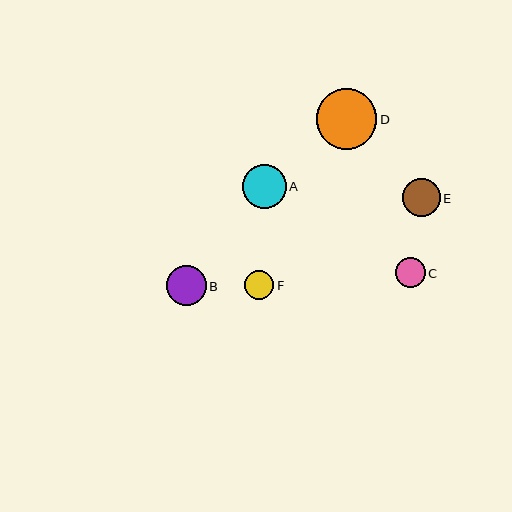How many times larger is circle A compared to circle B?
Circle A is approximately 1.1 times the size of circle B.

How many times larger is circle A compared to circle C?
Circle A is approximately 1.5 times the size of circle C.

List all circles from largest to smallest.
From largest to smallest: D, A, B, E, C, F.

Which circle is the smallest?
Circle F is the smallest with a size of approximately 29 pixels.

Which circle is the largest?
Circle D is the largest with a size of approximately 60 pixels.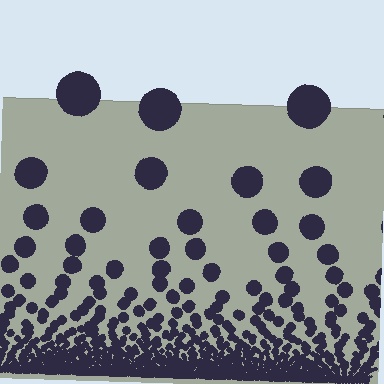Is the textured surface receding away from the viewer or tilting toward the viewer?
The surface appears to tilt toward the viewer. Texture elements get larger and sparser toward the top.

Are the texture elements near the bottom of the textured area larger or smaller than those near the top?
Smaller. The gradient is inverted — elements near the bottom are smaller and denser.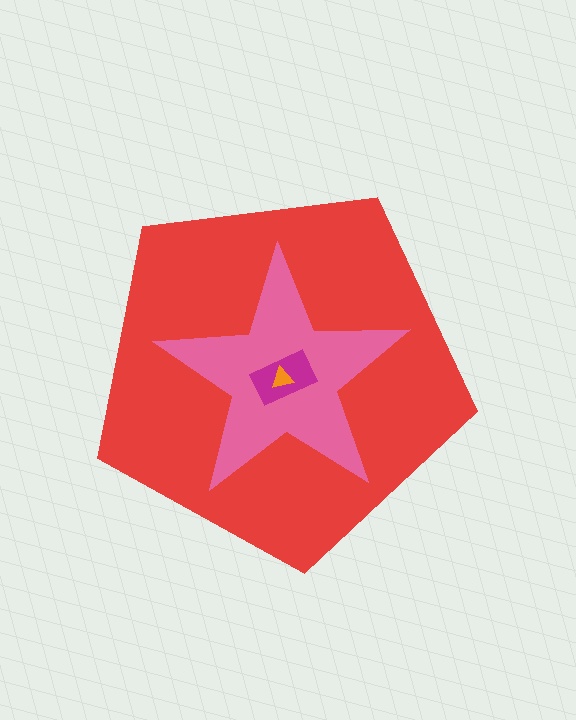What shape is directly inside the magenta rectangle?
The orange triangle.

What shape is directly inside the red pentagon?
The pink star.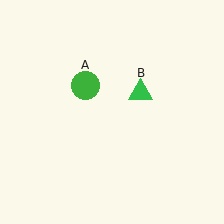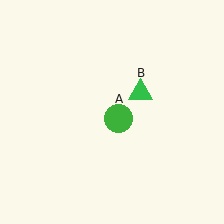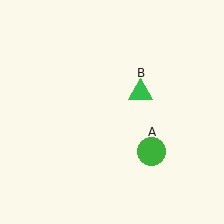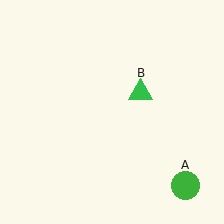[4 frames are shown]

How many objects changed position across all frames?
1 object changed position: green circle (object A).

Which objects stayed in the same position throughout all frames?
Green triangle (object B) remained stationary.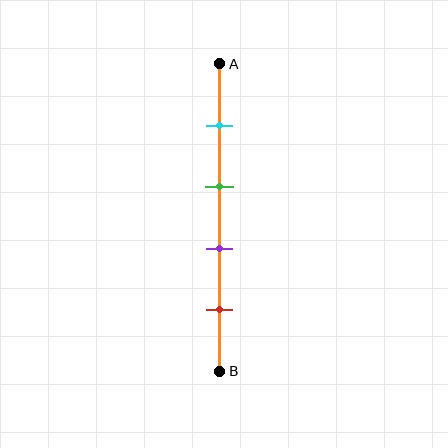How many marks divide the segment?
There are 4 marks dividing the segment.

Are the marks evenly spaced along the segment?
Yes, the marks are approximately evenly spaced.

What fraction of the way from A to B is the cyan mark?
The cyan mark is approximately 20% (0.2) of the way from A to B.